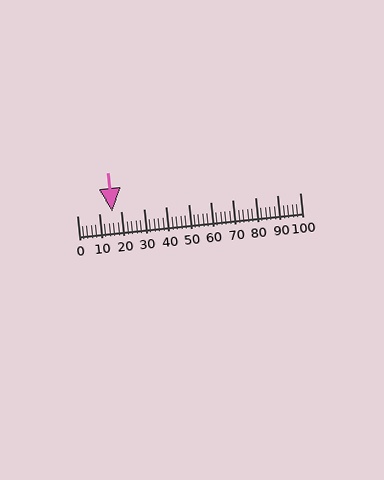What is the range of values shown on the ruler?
The ruler shows values from 0 to 100.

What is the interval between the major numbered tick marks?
The major tick marks are spaced 10 units apart.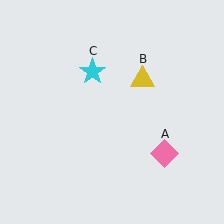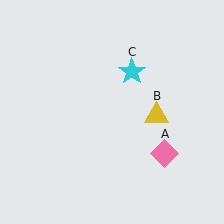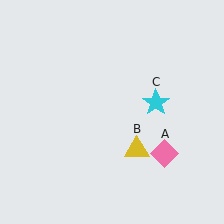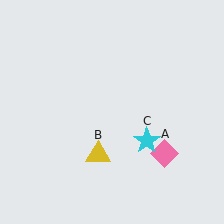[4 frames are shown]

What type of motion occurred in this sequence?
The yellow triangle (object B), cyan star (object C) rotated clockwise around the center of the scene.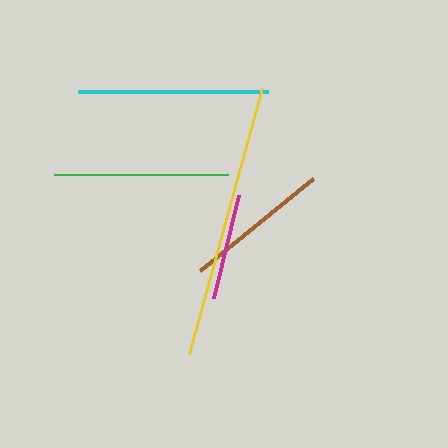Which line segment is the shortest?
The magenta line is the shortest at approximately 105 pixels.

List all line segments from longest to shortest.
From longest to shortest: yellow, cyan, green, brown, magenta.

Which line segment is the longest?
The yellow line is the longest at approximately 276 pixels.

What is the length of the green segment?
The green segment is approximately 174 pixels long.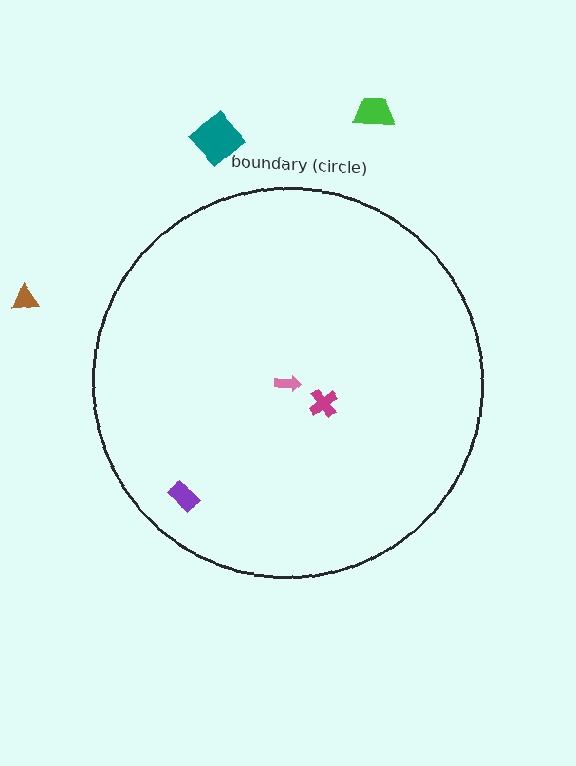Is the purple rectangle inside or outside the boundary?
Inside.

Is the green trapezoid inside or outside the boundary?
Outside.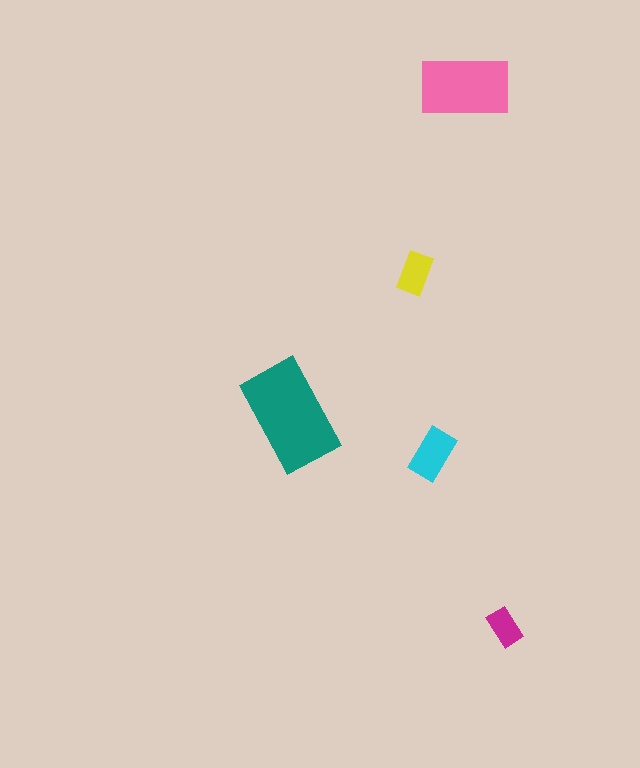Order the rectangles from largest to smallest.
the teal one, the pink one, the cyan one, the yellow one, the magenta one.